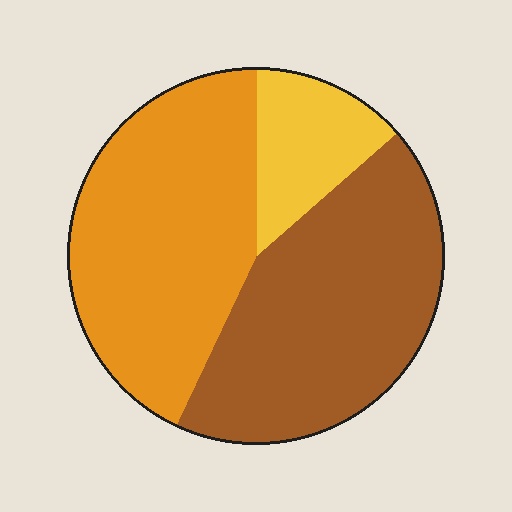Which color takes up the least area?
Yellow, at roughly 15%.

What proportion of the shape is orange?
Orange takes up about two fifths (2/5) of the shape.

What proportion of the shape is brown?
Brown covers about 45% of the shape.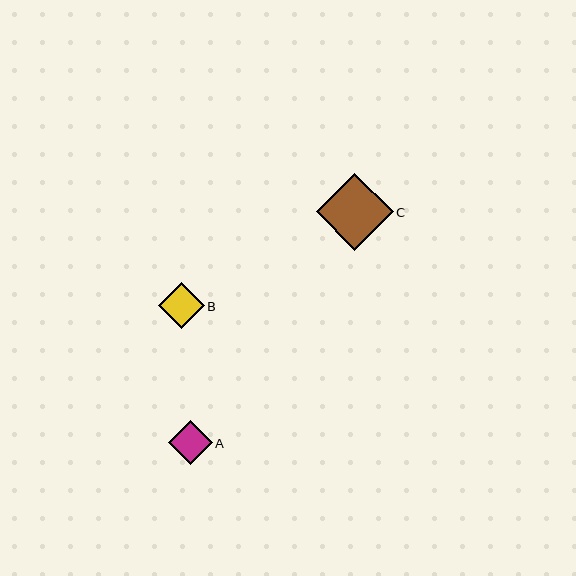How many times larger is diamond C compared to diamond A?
Diamond C is approximately 1.7 times the size of diamond A.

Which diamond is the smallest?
Diamond A is the smallest with a size of approximately 44 pixels.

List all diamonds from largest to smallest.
From largest to smallest: C, B, A.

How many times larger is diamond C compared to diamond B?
Diamond C is approximately 1.7 times the size of diamond B.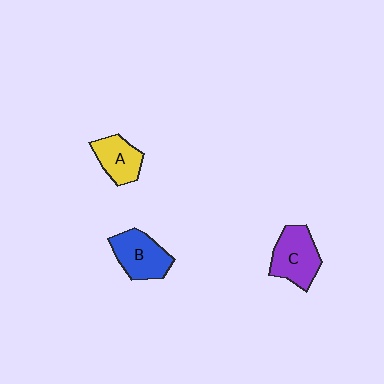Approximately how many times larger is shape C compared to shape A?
Approximately 1.3 times.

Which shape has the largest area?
Shape C (purple).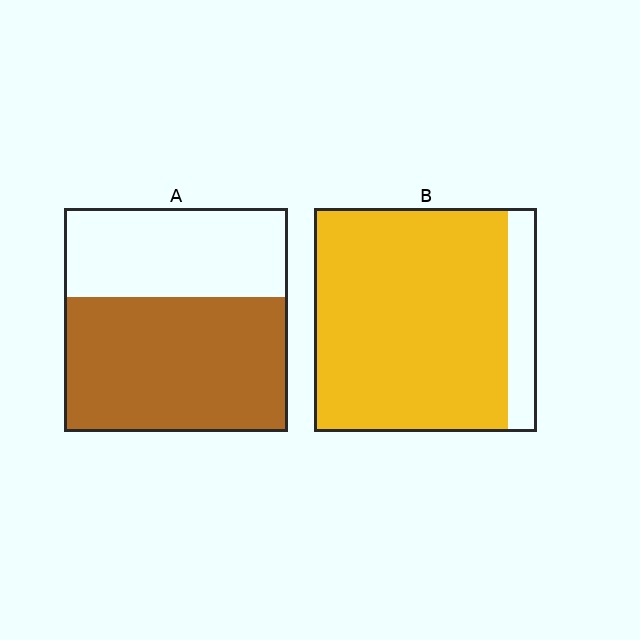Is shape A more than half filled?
Yes.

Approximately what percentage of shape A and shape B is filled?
A is approximately 60% and B is approximately 85%.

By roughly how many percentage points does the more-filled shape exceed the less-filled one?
By roughly 25 percentage points (B over A).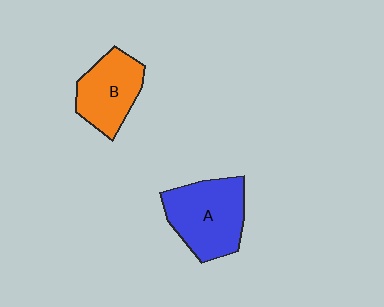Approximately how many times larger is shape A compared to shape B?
Approximately 1.3 times.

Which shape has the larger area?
Shape A (blue).